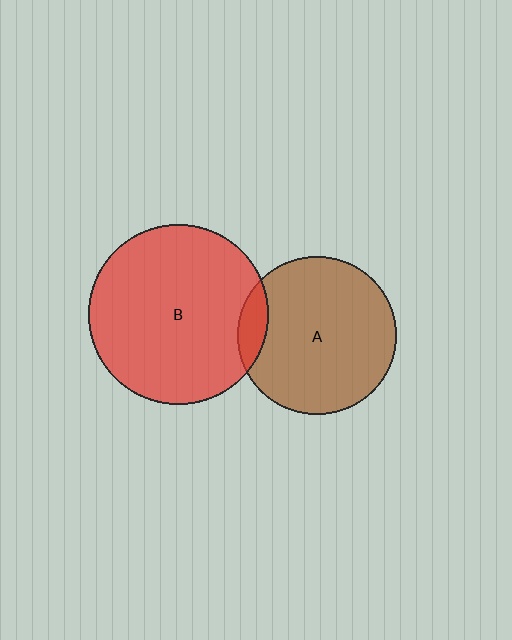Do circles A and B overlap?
Yes.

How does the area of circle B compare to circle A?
Approximately 1.3 times.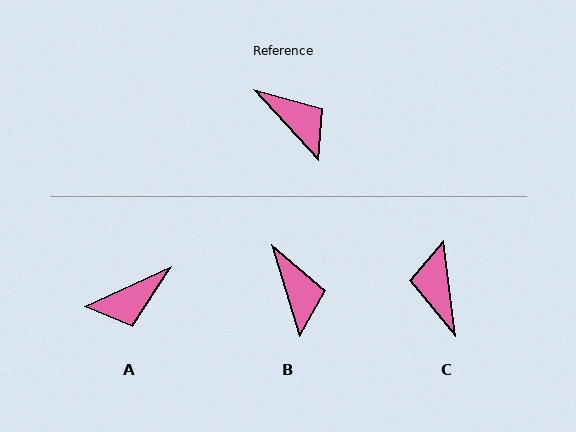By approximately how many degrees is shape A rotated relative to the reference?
Approximately 108 degrees clockwise.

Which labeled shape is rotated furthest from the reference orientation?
C, about 145 degrees away.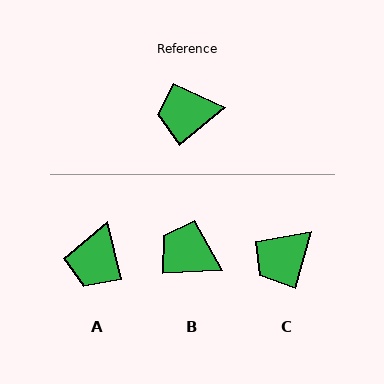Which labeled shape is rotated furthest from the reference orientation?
A, about 64 degrees away.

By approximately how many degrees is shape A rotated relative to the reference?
Approximately 64 degrees counter-clockwise.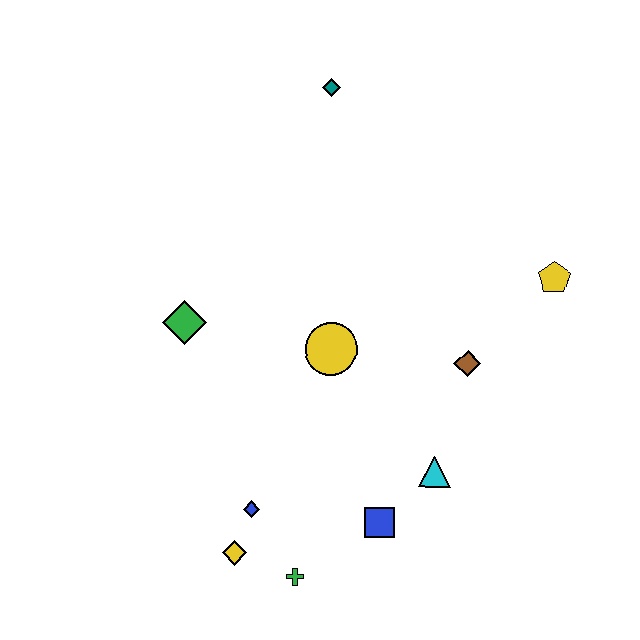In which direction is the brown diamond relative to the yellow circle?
The brown diamond is to the right of the yellow circle.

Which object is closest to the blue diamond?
The yellow diamond is closest to the blue diamond.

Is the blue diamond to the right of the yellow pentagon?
No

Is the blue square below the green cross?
No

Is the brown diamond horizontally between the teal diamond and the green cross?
No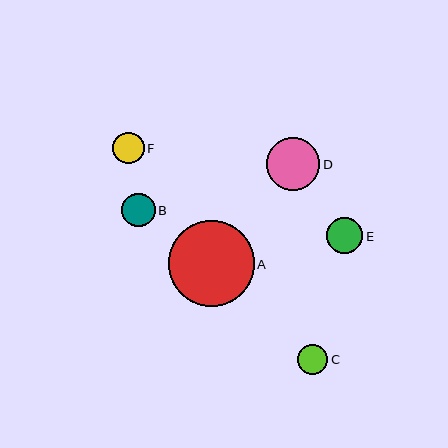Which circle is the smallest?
Circle C is the smallest with a size of approximately 31 pixels.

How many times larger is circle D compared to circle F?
Circle D is approximately 1.7 times the size of circle F.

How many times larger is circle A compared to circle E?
Circle A is approximately 2.4 times the size of circle E.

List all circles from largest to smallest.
From largest to smallest: A, D, E, B, F, C.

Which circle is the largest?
Circle A is the largest with a size of approximately 86 pixels.